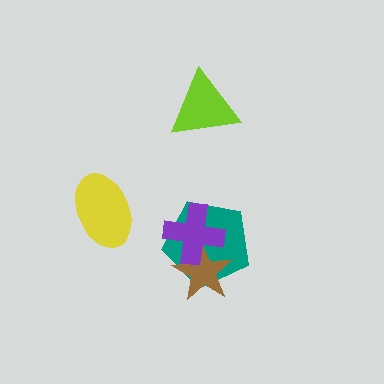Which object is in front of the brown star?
The purple cross is in front of the brown star.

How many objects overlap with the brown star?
2 objects overlap with the brown star.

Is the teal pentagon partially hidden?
Yes, it is partially covered by another shape.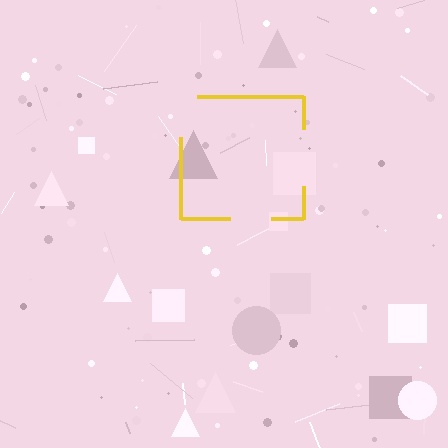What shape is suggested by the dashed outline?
The dashed outline suggests a square.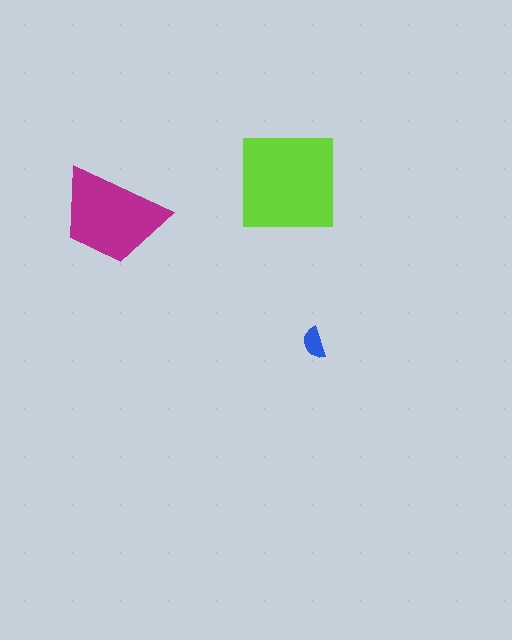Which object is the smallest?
The blue semicircle.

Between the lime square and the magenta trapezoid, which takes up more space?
The lime square.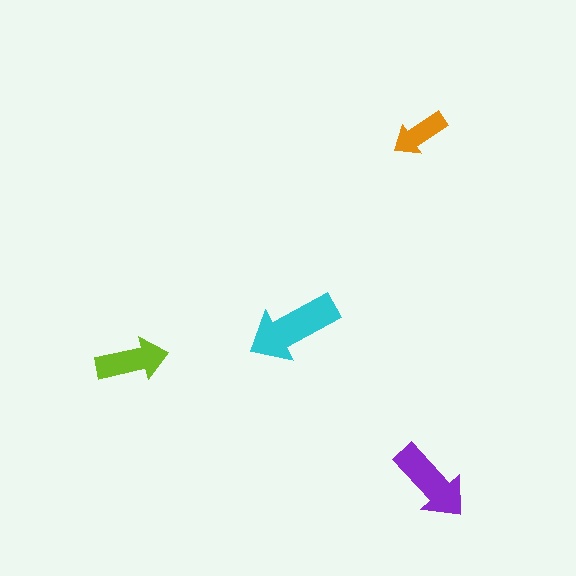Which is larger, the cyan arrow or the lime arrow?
The cyan one.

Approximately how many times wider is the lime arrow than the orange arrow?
About 1.5 times wider.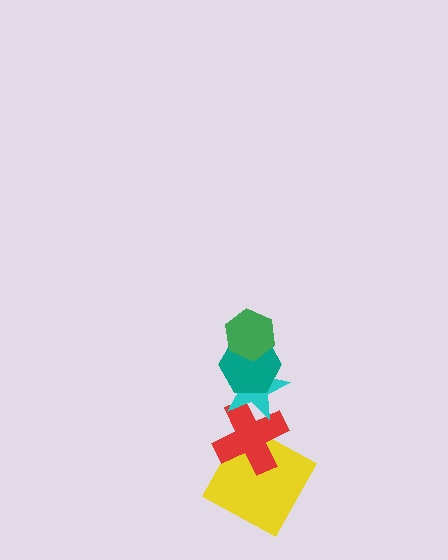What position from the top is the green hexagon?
The green hexagon is 1st from the top.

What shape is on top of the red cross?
The cyan star is on top of the red cross.